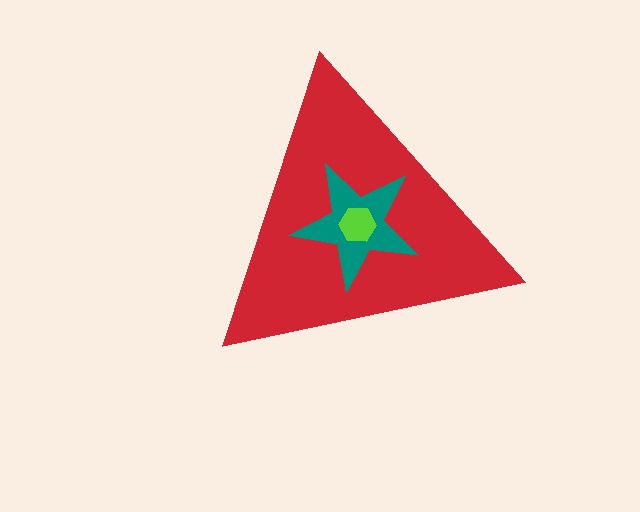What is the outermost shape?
The red triangle.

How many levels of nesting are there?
3.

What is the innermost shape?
The lime hexagon.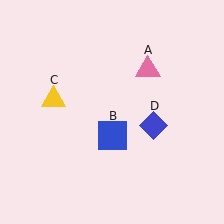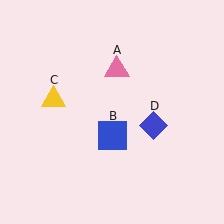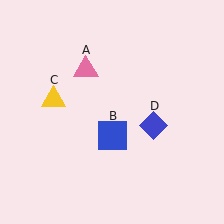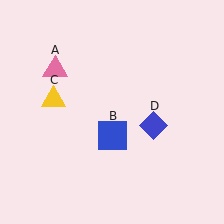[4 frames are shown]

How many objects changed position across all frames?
1 object changed position: pink triangle (object A).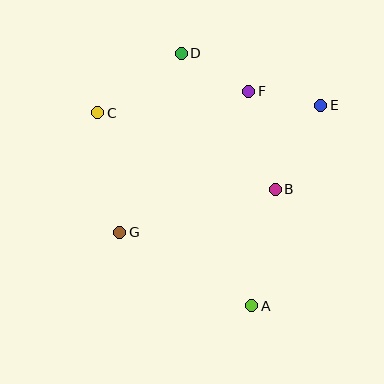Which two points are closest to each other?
Points E and F are closest to each other.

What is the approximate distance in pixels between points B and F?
The distance between B and F is approximately 101 pixels.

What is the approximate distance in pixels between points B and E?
The distance between B and E is approximately 96 pixels.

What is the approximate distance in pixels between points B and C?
The distance between B and C is approximately 193 pixels.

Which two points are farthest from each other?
Points A and D are farthest from each other.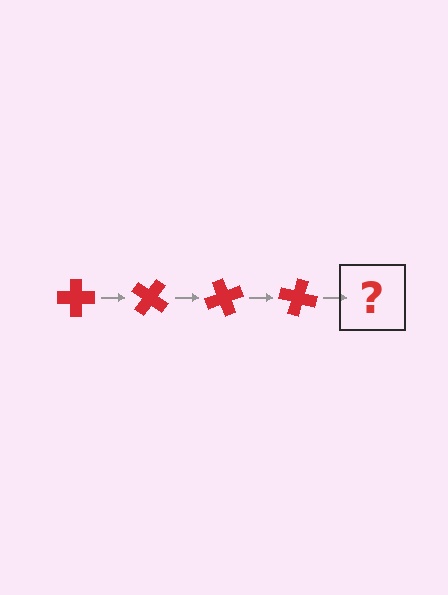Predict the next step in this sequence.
The next step is a red cross rotated 140 degrees.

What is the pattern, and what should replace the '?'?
The pattern is that the cross rotates 35 degrees each step. The '?' should be a red cross rotated 140 degrees.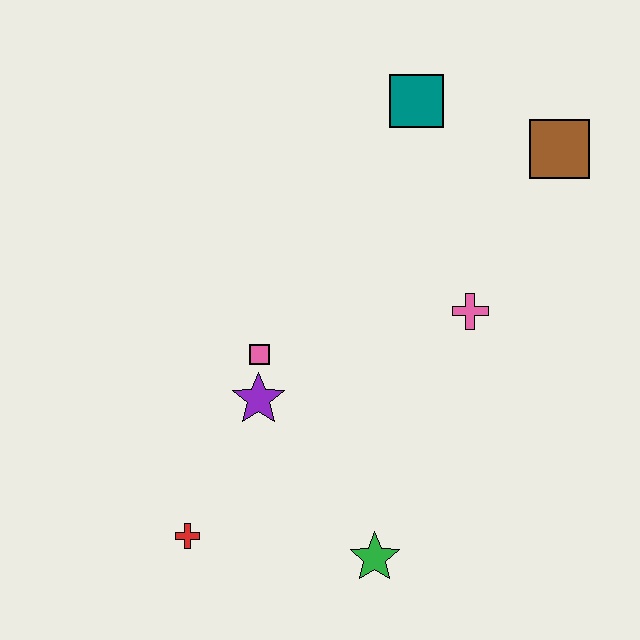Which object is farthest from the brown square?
The red cross is farthest from the brown square.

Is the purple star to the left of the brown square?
Yes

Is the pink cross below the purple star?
No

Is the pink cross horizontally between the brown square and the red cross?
Yes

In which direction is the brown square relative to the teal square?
The brown square is to the right of the teal square.